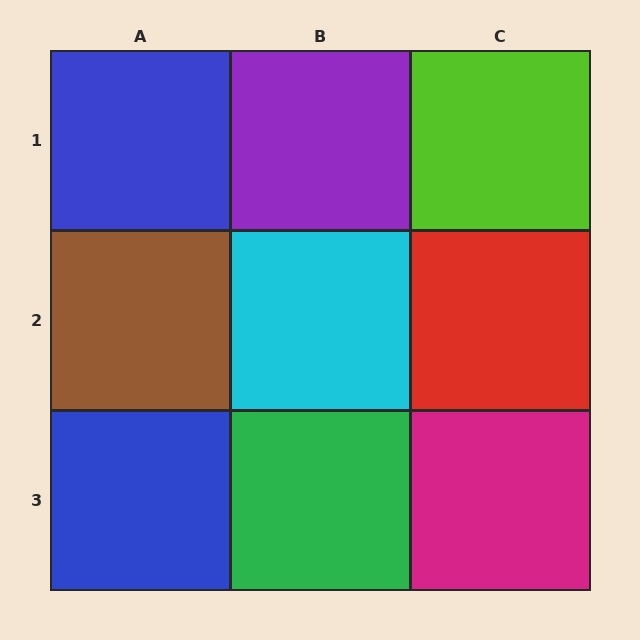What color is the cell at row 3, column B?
Green.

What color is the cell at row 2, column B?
Cyan.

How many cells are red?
1 cell is red.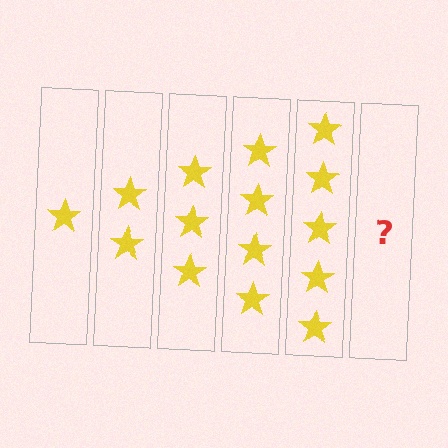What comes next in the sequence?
The next element should be 6 stars.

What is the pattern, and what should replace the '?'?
The pattern is that each step adds one more star. The '?' should be 6 stars.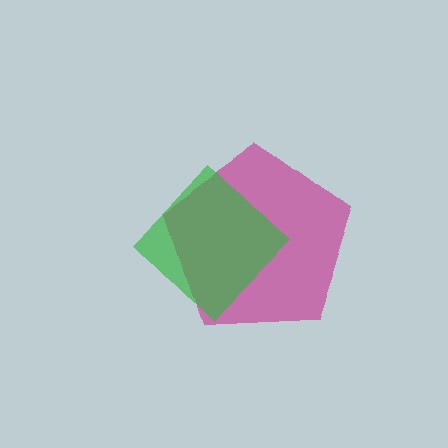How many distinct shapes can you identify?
There are 2 distinct shapes: a magenta pentagon, a green diamond.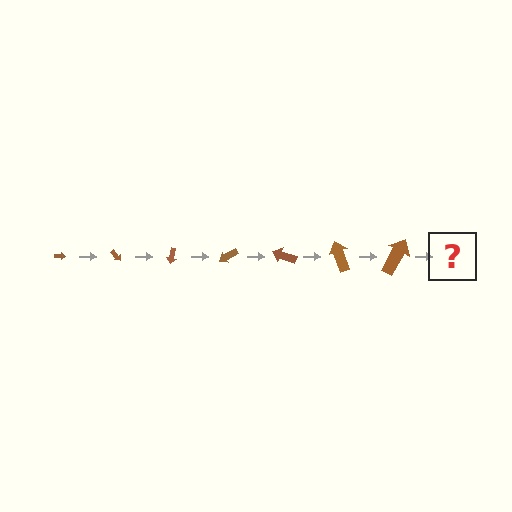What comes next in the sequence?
The next element should be an arrow, larger than the previous one and rotated 350 degrees from the start.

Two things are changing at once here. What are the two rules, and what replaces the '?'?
The two rules are that the arrow grows larger each step and it rotates 50 degrees each step. The '?' should be an arrow, larger than the previous one and rotated 350 degrees from the start.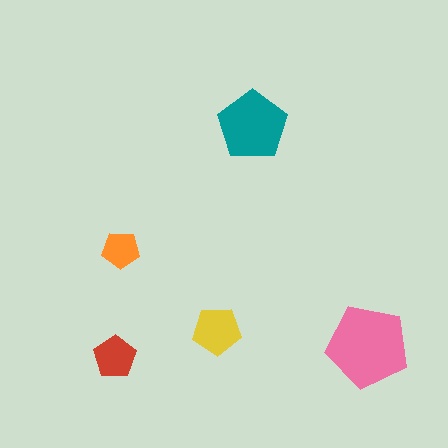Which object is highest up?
The teal pentagon is topmost.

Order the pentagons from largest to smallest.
the pink one, the teal one, the yellow one, the red one, the orange one.